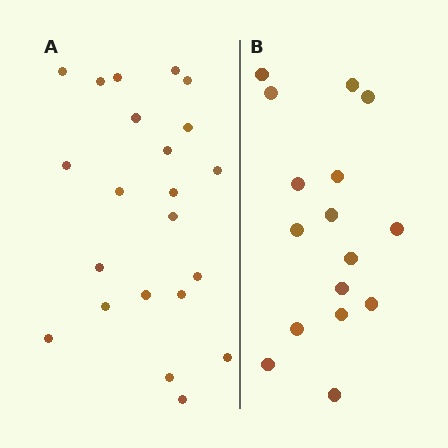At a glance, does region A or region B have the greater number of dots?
Region A (the left region) has more dots.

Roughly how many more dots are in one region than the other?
Region A has about 6 more dots than region B.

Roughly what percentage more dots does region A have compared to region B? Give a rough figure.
About 40% more.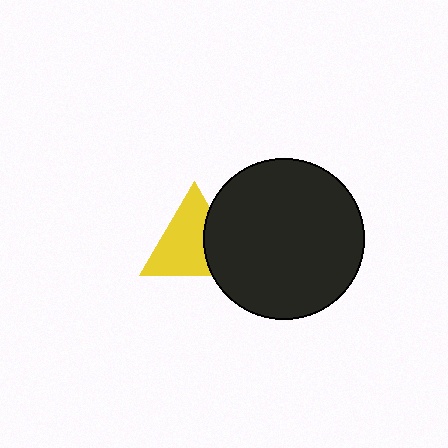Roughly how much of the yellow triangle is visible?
Most of it is visible (roughly 69%).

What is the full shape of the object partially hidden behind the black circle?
The partially hidden object is a yellow triangle.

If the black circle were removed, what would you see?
You would see the complete yellow triangle.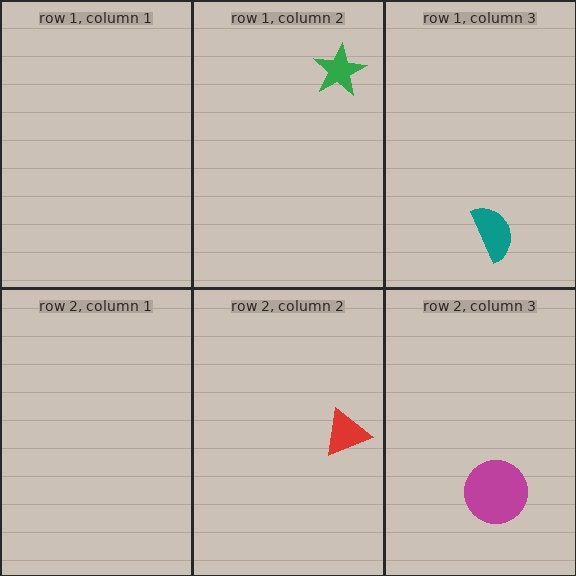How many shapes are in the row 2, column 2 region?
1.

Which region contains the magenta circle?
The row 2, column 3 region.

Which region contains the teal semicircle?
The row 1, column 3 region.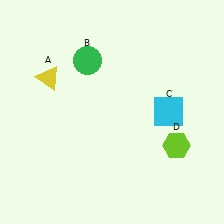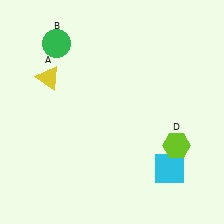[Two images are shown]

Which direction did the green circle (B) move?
The green circle (B) moved left.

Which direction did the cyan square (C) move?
The cyan square (C) moved down.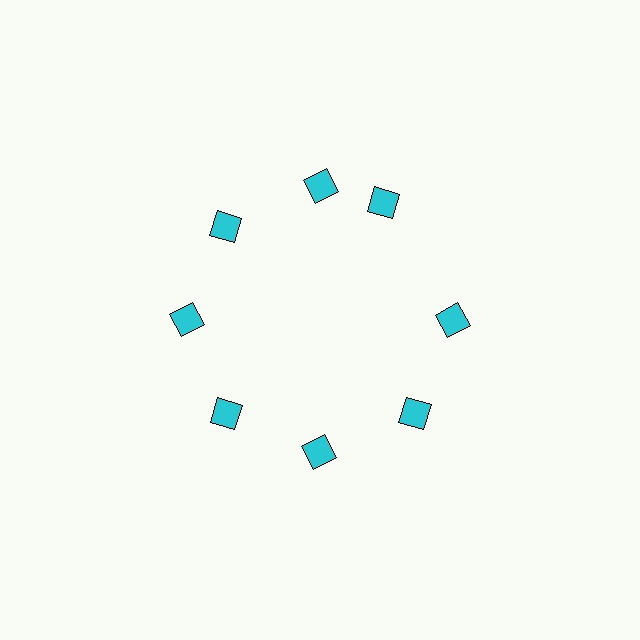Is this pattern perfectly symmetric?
No. The 8 cyan squares are arranged in a ring, but one element near the 2 o'clock position is rotated out of alignment along the ring, breaking the 8-fold rotational symmetry.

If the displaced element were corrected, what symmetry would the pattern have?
It would have 8-fold rotational symmetry — the pattern would map onto itself every 45 degrees.